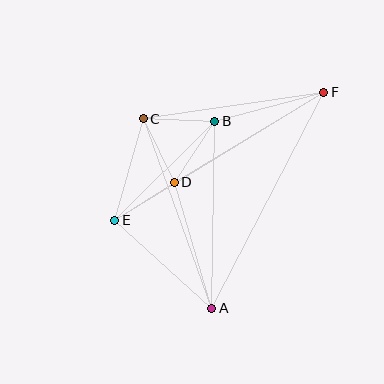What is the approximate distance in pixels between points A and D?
The distance between A and D is approximately 132 pixels.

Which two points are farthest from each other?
Points E and F are farthest from each other.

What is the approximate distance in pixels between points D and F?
The distance between D and F is approximately 175 pixels.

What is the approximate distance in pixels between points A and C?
The distance between A and C is approximately 202 pixels.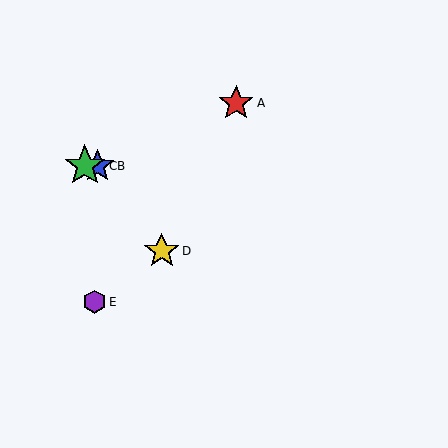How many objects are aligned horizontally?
2 objects (B, C) are aligned horizontally.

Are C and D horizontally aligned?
No, C is at y≈166 and D is at y≈251.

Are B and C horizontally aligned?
Yes, both are at y≈166.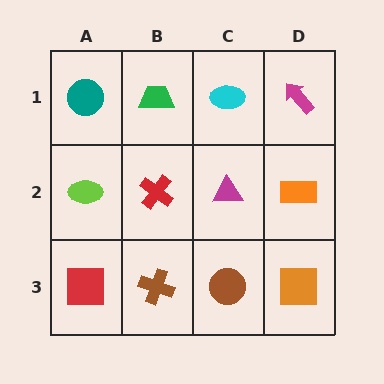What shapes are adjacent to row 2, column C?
A cyan ellipse (row 1, column C), a brown circle (row 3, column C), a red cross (row 2, column B), an orange rectangle (row 2, column D).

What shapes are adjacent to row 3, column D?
An orange rectangle (row 2, column D), a brown circle (row 3, column C).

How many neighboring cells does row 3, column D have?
2.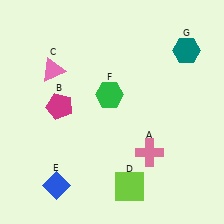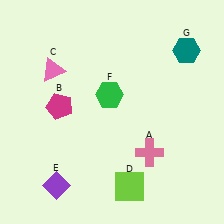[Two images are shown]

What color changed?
The diamond (E) changed from blue in Image 1 to purple in Image 2.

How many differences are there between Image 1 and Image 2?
There is 1 difference between the two images.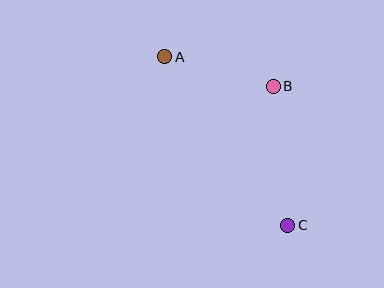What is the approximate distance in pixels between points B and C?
The distance between B and C is approximately 140 pixels.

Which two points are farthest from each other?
Points A and C are farthest from each other.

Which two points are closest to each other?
Points A and B are closest to each other.